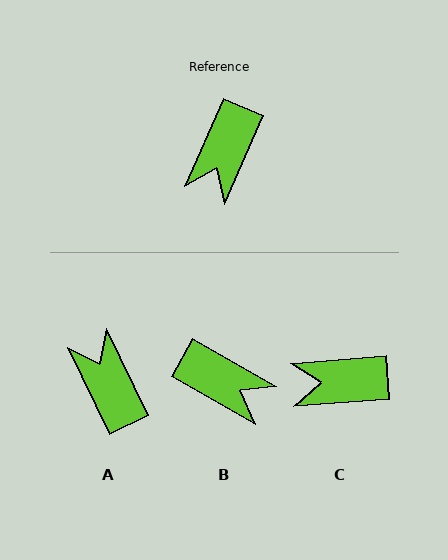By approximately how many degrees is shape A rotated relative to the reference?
Approximately 131 degrees clockwise.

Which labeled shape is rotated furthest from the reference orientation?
A, about 131 degrees away.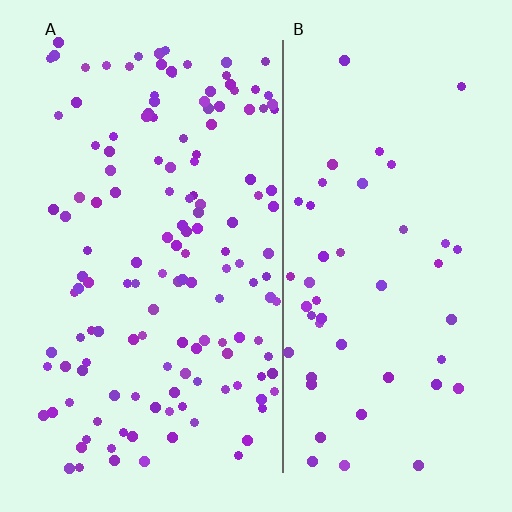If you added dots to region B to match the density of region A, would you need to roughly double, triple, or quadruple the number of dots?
Approximately triple.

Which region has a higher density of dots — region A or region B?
A (the left).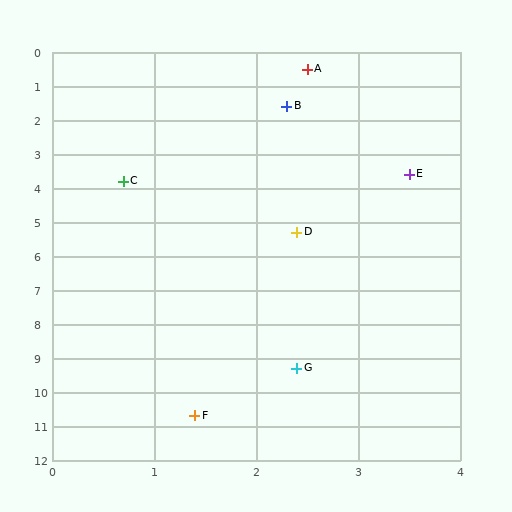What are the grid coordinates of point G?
Point G is at approximately (2.4, 9.3).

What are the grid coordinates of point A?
Point A is at approximately (2.5, 0.5).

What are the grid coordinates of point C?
Point C is at approximately (0.7, 3.8).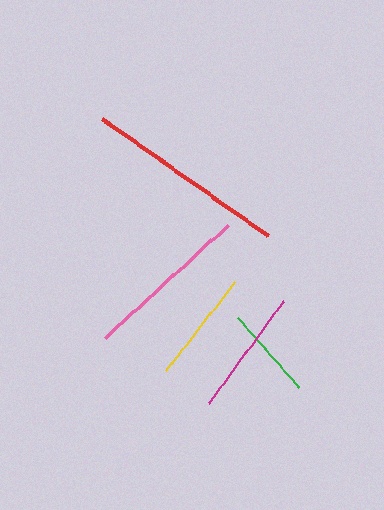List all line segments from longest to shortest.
From longest to shortest: red, pink, magenta, yellow, green.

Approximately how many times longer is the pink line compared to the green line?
The pink line is approximately 1.8 times the length of the green line.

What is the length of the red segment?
The red segment is approximately 203 pixels long.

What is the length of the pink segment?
The pink segment is approximately 167 pixels long.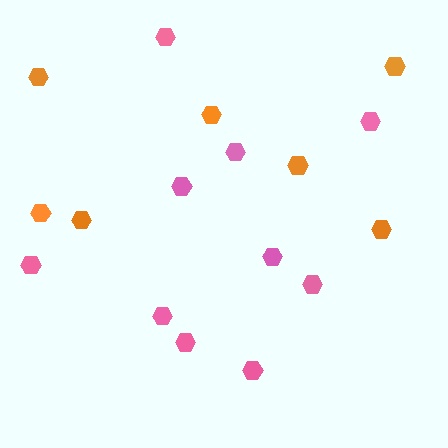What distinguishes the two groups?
There are 2 groups: one group of orange hexagons (7) and one group of pink hexagons (10).